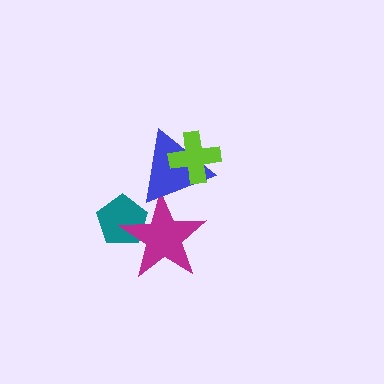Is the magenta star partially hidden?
Yes, it is partially covered by another shape.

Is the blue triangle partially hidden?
Yes, it is partially covered by another shape.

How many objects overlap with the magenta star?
2 objects overlap with the magenta star.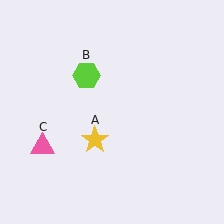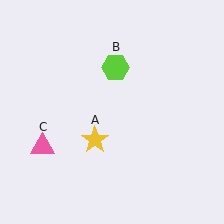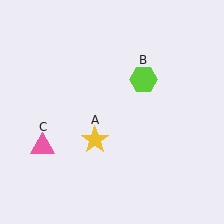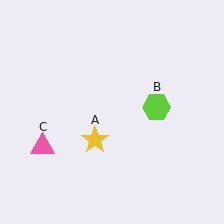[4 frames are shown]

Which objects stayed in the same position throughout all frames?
Yellow star (object A) and pink triangle (object C) remained stationary.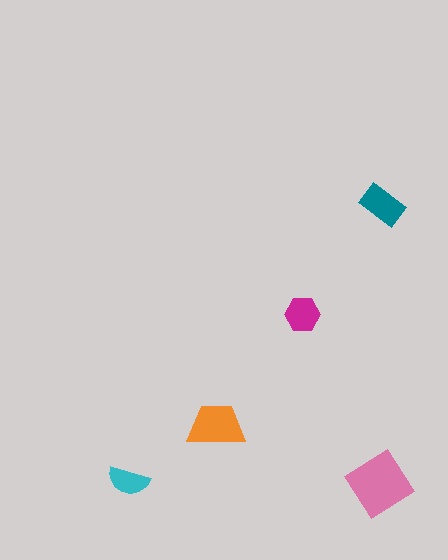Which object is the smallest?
The cyan semicircle.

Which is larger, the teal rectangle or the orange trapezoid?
The orange trapezoid.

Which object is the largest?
The pink diamond.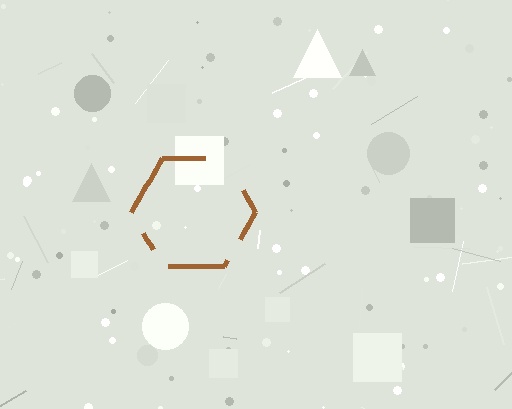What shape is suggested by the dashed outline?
The dashed outline suggests a hexagon.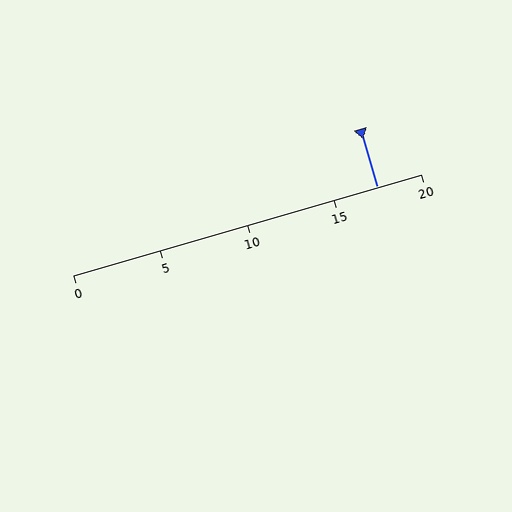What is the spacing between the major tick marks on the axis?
The major ticks are spaced 5 apart.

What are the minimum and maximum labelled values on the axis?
The axis runs from 0 to 20.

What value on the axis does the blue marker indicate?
The marker indicates approximately 17.5.